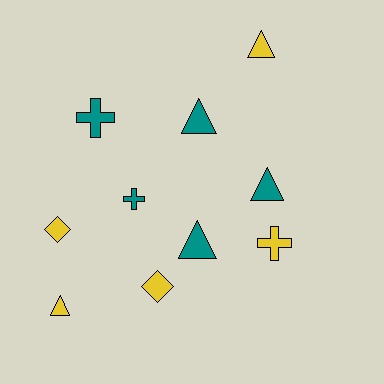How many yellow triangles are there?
There are 2 yellow triangles.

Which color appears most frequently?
Yellow, with 5 objects.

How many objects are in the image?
There are 10 objects.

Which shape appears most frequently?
Triangle, with 5 objects.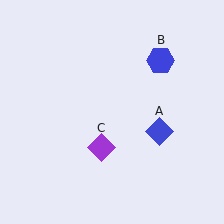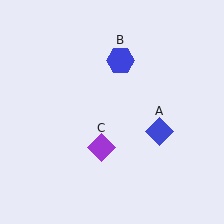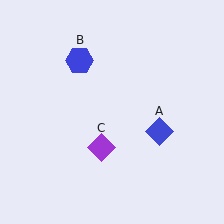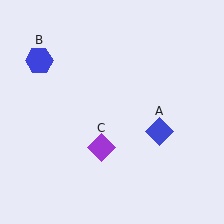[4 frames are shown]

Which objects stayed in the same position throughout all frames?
Blue diamond (object A) and purple diamond (object C) remained stationary.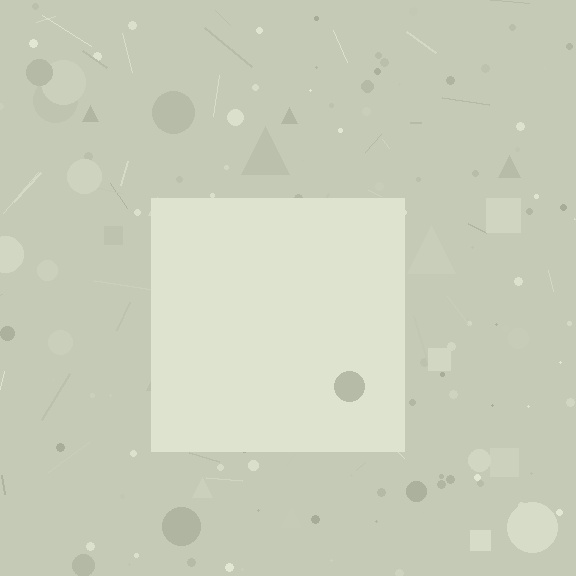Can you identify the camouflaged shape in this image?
The camouflaged shape is a square.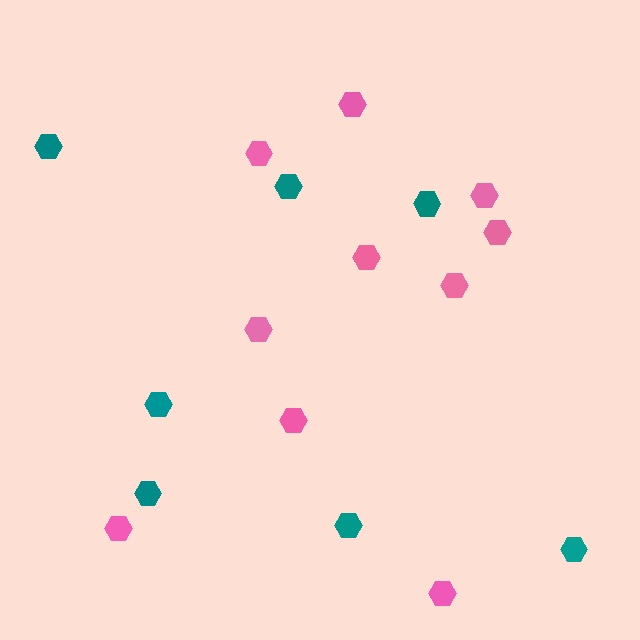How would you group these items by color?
There are 2 groups: one group of teal hexagons (7) and one group of pink hexagons (10).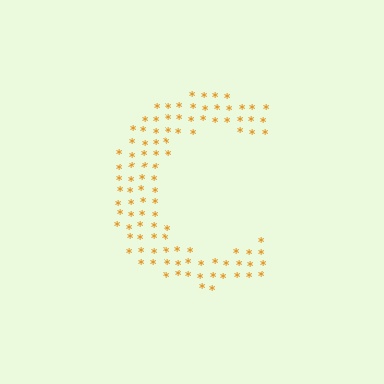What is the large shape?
The large shape is the letter C.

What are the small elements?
The small elements are asterisks.